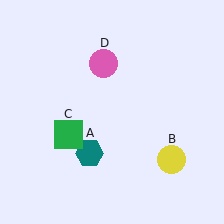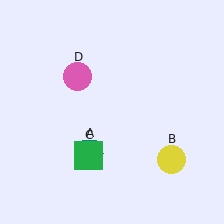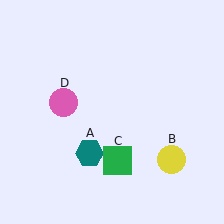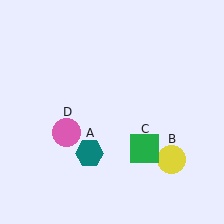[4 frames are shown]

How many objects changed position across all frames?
2 objects changed position: green square (object C), pink circle (object D).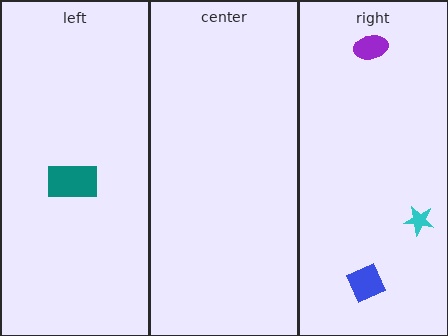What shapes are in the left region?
The teal rectangle.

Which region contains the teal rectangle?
The left region.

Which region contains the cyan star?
The right region.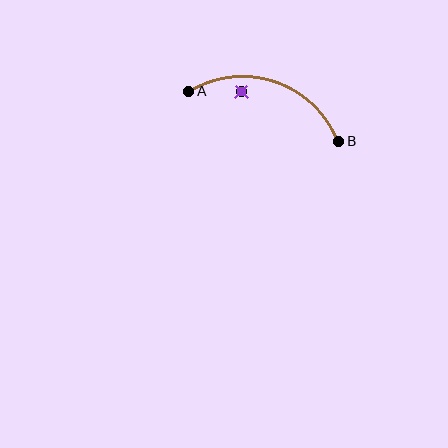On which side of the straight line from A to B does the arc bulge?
The arc bulges above the straight line connecting A and B.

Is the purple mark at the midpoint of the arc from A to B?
No — the purple mark does not lie on the arc at all. It sits slightly inside the curve.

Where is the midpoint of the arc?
The arc midpoint is the point on the curve farthest from the straight line joining A and B. It sits above that line.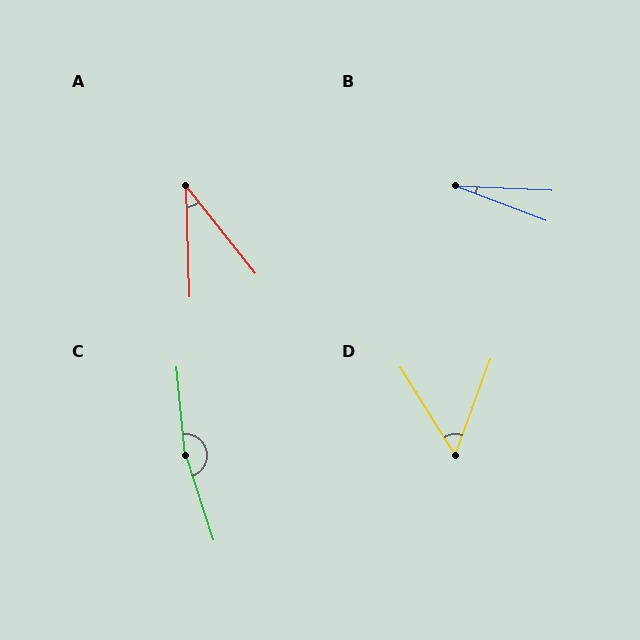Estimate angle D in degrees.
Approximately 52 degrees.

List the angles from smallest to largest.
B (19°), A (37°), D (52°), C (168°).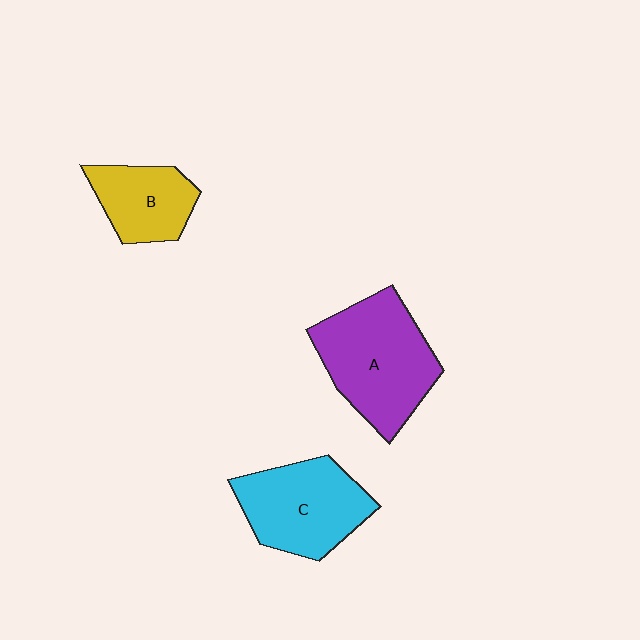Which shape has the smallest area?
Shape B (yellow).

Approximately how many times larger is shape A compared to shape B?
Approximately 1.7 times.